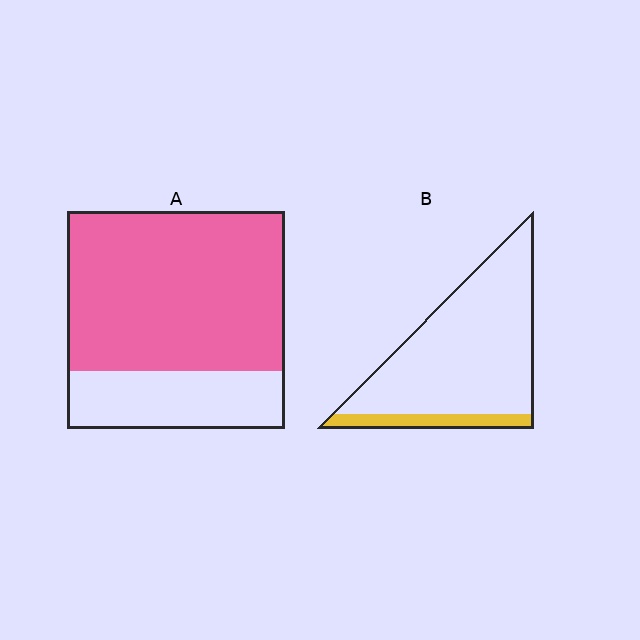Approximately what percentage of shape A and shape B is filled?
A is approximately 75% and B is approximately 15%.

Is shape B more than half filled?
No.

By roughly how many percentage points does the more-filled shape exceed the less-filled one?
By roughly 60 percentage points (A over B).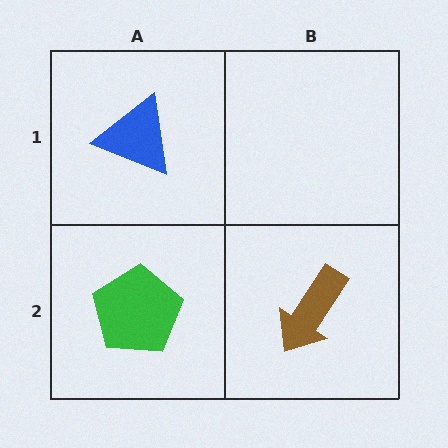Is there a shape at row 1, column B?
No, that cell is empty.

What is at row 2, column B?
A brown arrow.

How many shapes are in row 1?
1 shape.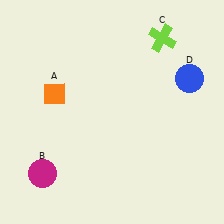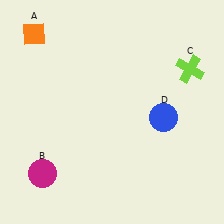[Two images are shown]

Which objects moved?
The objects that moved are: the orange diamond (A), the lime cross (C), the blue circle (D).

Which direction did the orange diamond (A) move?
The orange diamond (A) moved up.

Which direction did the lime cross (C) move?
The lime cross (C) moved down.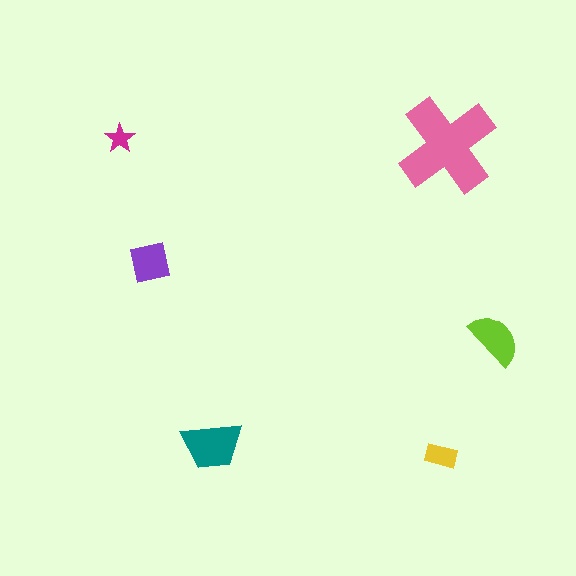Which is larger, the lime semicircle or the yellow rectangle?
The lime semicircle.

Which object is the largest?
The pink cross.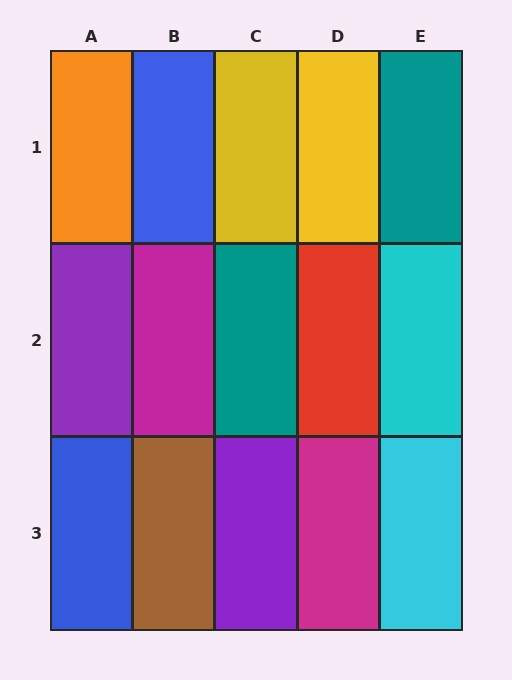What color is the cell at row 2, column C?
Teal.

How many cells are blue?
2 cells are blue.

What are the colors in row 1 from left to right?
Orange, blue, yellow, yellow, teal.